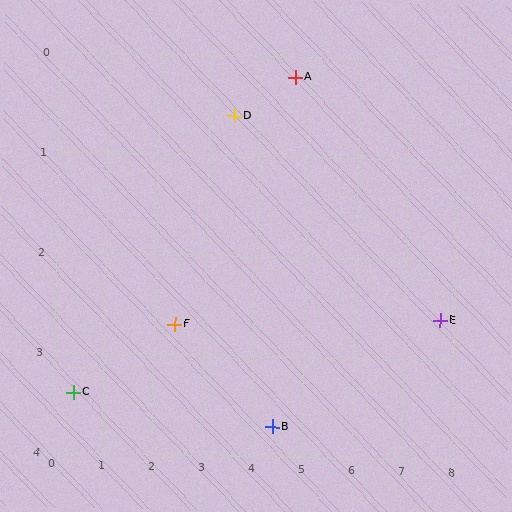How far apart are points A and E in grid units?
Points A and E are about 3.8 grid units apart.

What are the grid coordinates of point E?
Point E is at approximately (7.7, 2.6).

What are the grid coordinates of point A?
Point A is at approximately (4.7, 0.2).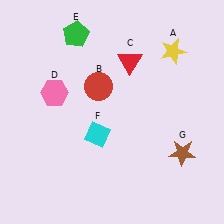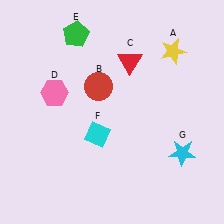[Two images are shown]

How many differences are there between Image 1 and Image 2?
There is 1 difference between the two images.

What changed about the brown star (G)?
In Image 1, G is brown. In Image 2, it changed to cyan.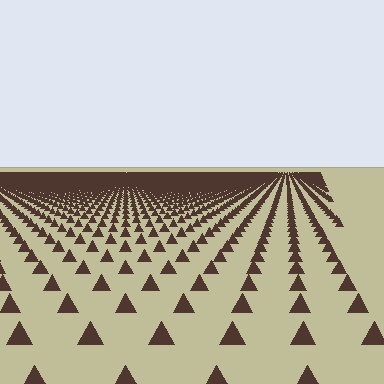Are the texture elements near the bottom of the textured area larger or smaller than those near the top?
Larger. Near the bottom, elements are closer to the viewer and appear at a bigger on-screen size.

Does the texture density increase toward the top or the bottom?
Density increases toward the top.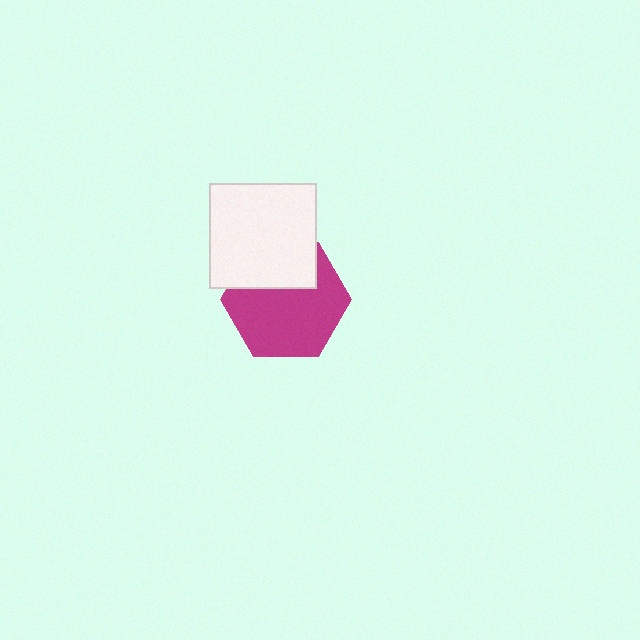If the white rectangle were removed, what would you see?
You would see the complete magenta hexagon.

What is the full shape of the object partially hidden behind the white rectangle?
The partially hidden object is a magenta hexagon.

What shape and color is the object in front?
The object in front is a white rectangle.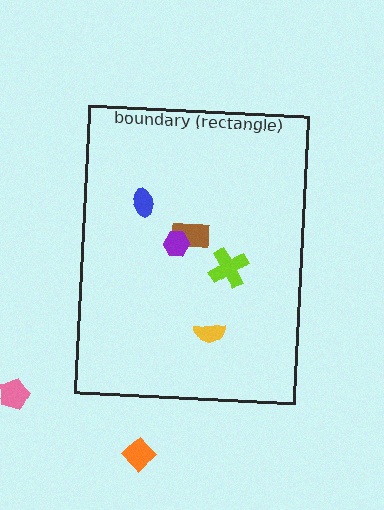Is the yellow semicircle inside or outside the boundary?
Inside.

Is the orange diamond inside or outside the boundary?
Outside.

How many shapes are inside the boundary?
5 inside, 2 outside.